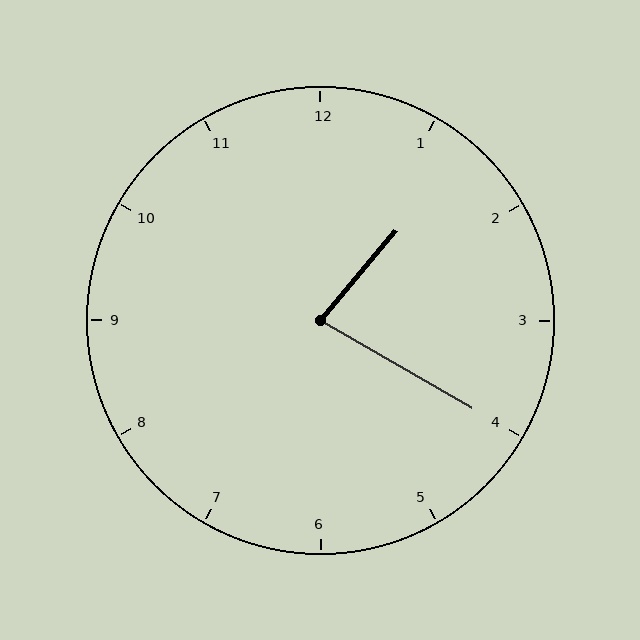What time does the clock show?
1:20.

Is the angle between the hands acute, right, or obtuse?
It is acute.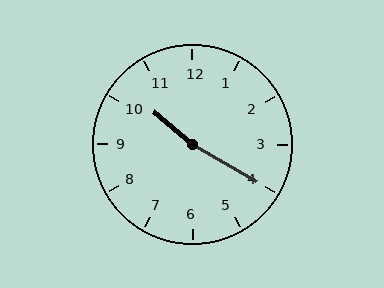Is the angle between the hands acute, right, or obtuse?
It is obtuse.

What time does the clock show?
10:20.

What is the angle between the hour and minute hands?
Approximately 170 degrees.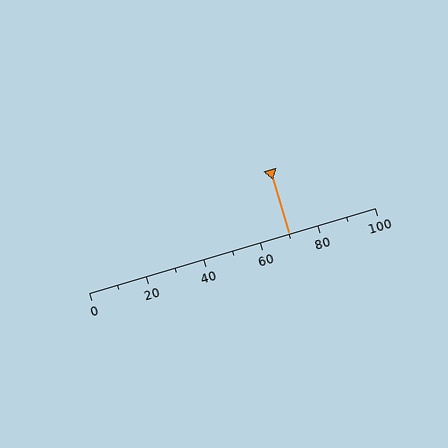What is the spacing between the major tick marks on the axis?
The major ticks are spaced 20 apart.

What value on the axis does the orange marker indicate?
The marker indicates approximately 70.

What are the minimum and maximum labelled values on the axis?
The axis runs from 0 to 100.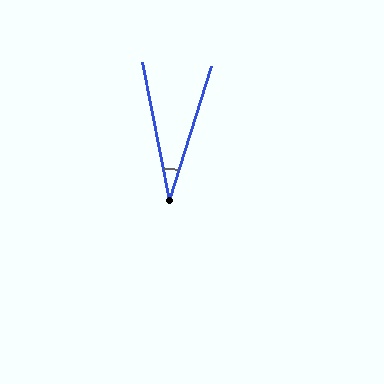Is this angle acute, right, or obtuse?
It is acute.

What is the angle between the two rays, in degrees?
Approximately 28 degrees.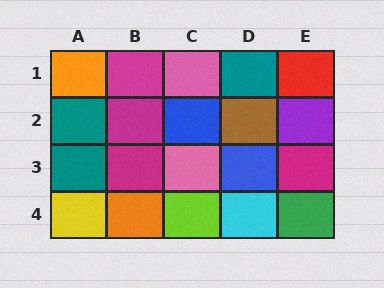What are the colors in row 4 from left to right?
Yellow, orange, lime, cyan, green.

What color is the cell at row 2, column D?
Brown.